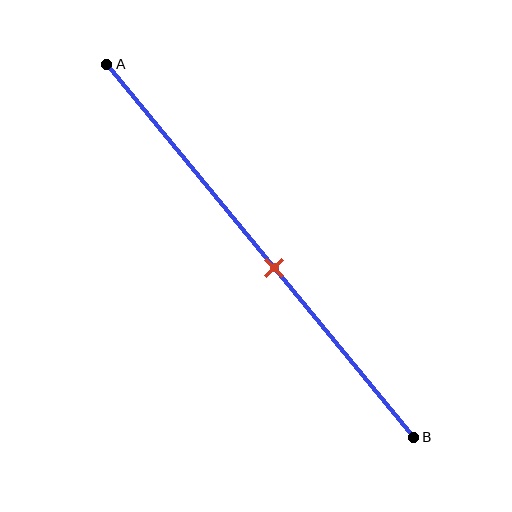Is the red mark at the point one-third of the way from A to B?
No, the mark is at about 55% from A, not at the 33% one-third point.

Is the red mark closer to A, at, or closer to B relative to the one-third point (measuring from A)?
The red mark is closer to point B than the one-third point of segment AB.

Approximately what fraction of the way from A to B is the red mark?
The red mark is approximately 55% of the way from A to B.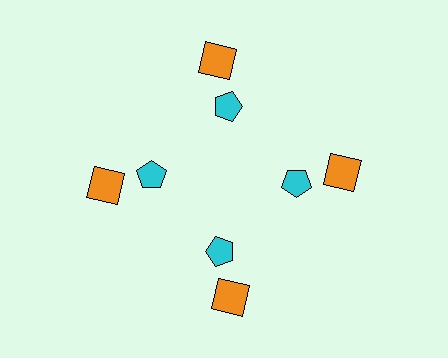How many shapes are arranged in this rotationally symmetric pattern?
There are 8 shapes, arranged in 4 groups of 2.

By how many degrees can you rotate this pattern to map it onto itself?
The pattern maps onto itself every 90 degrees of rotation.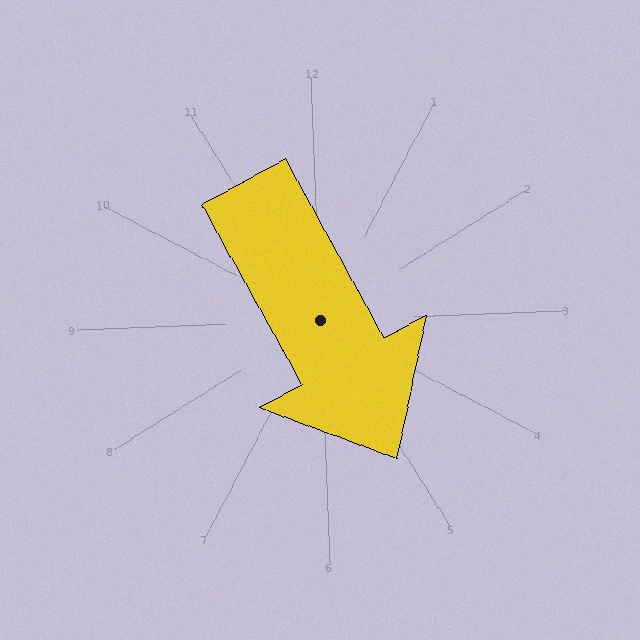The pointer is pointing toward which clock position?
Roughly 5 o'clock.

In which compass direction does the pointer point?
Southeast.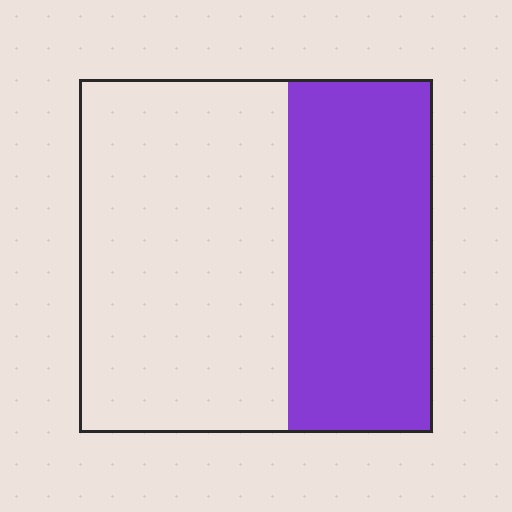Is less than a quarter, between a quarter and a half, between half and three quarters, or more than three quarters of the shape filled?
Between a quarter and a half.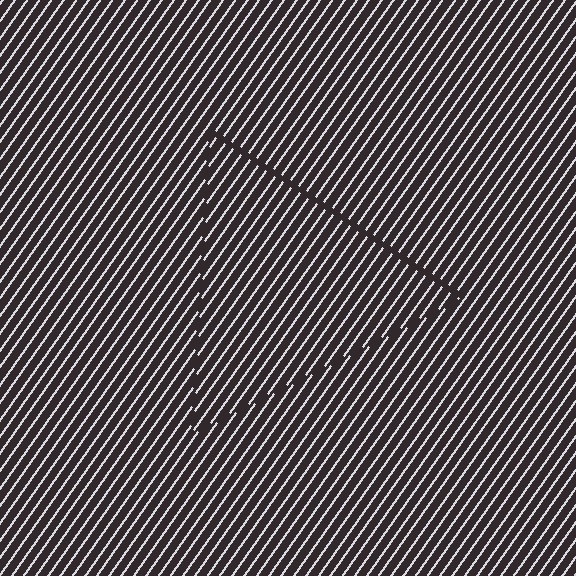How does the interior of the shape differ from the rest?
The interior of the shape contains the same grating, shifted by half a period — the contour is defined by the phase discontinuity where line-ends from the inner and outer gratings abut.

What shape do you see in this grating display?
An illusory triangle. The interior of the shape contains the same grating, shifted by half a period — the contour is defined by the phase discontinuity where line-ends from the inner and outer gratings abut.